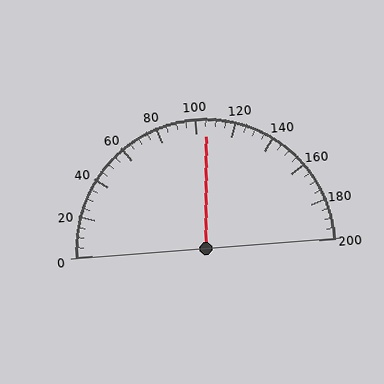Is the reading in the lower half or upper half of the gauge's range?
The reading is in the upper half of the range (0 to 200).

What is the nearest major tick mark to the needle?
The nearest major tick mark is 100.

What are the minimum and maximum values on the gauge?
The gauge ranges from 0 to 200.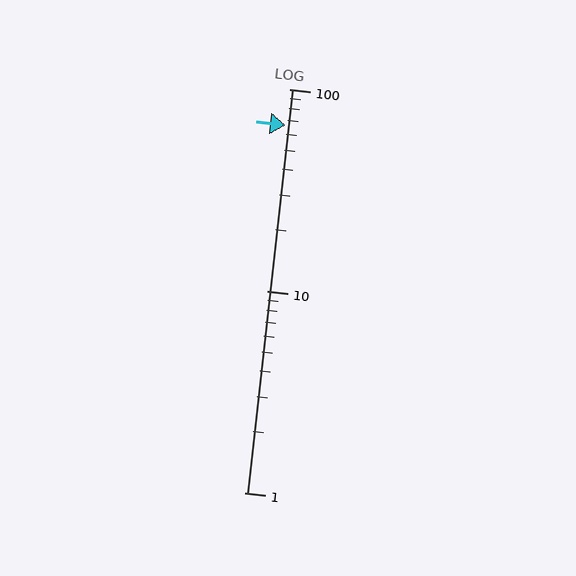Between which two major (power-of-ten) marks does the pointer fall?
The pointer is between 10 and 100.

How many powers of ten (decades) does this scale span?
The scale spans 2 decades, from 1 to 100.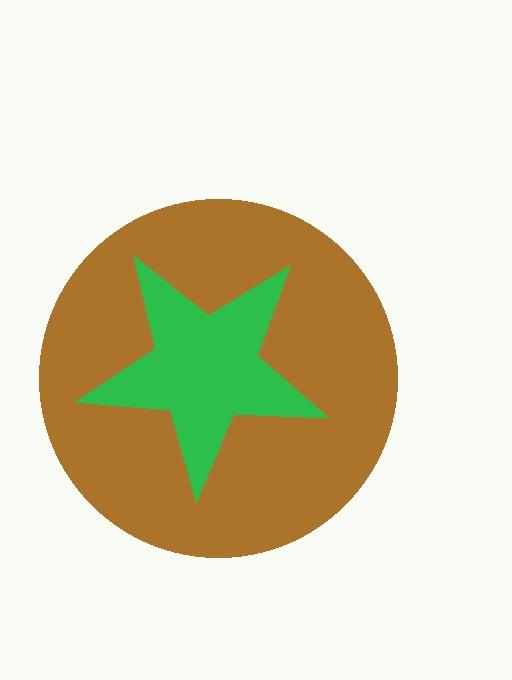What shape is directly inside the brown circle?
The green star.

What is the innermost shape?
The green star.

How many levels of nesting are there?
2.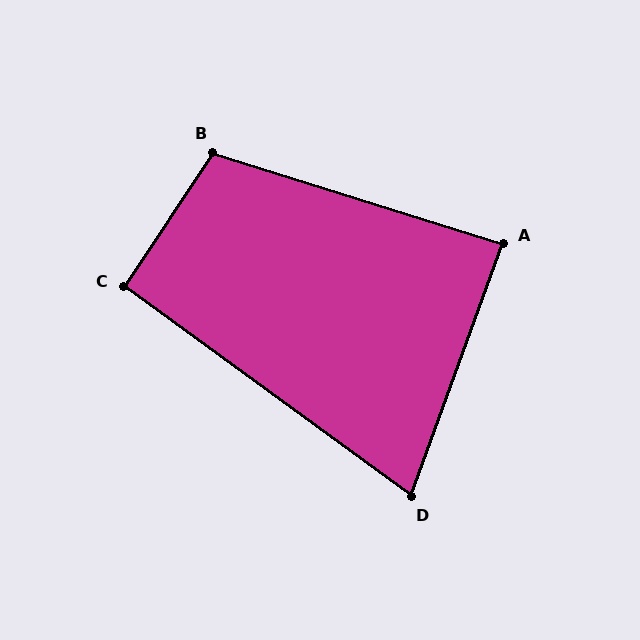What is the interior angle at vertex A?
Approximately 87 degrees (approximately right).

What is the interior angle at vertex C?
Approximately 93 degrees (approximately right).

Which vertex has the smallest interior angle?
D, at approximately 74 degrees.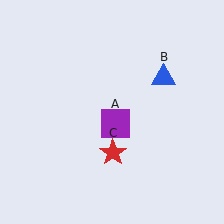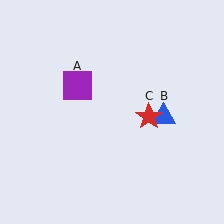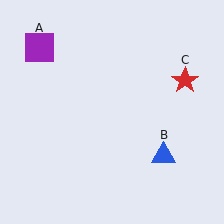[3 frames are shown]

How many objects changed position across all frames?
3 objects changed position: purple square (object A), blue triangle (object B), red star (object C).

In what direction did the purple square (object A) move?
The purple square (object A) moved up and to the left.